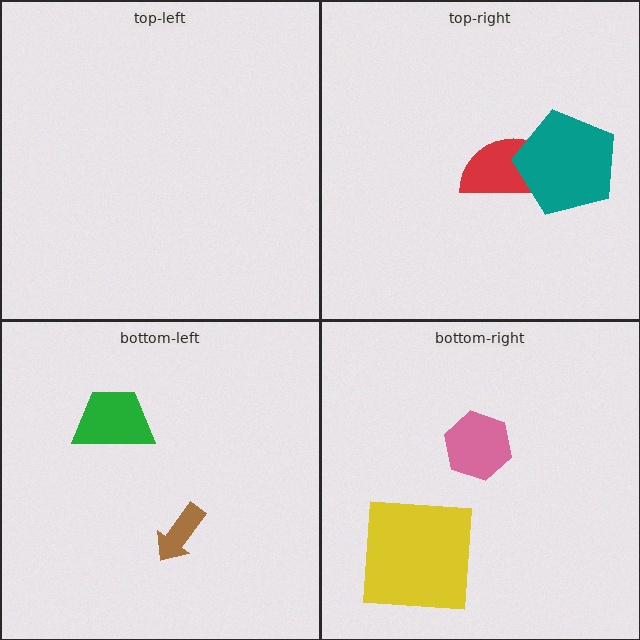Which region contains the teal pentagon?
The top-right region.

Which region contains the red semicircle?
The top-right region.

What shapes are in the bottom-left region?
The green trapezoid, the brown arrow.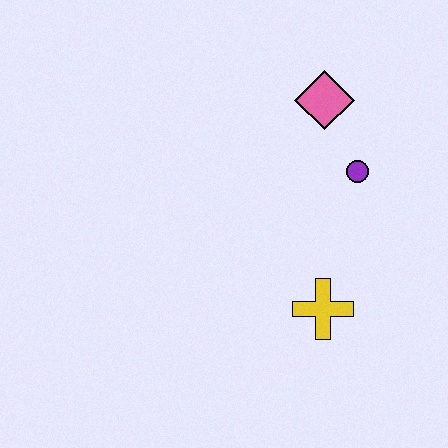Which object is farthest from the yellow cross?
The pink diamond is farthest from the yellow cross.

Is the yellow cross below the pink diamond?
Yes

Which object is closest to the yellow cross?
The purple circle is closest to the yellow cross.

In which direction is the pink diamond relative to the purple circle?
The pink diamond is above the purple circle.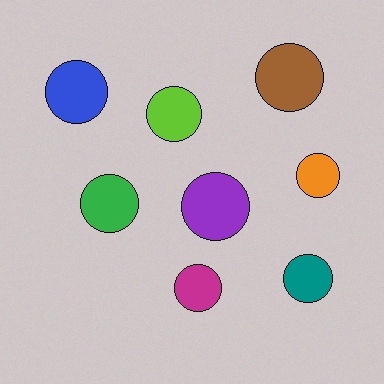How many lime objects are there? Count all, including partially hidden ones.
There is 1 lime object.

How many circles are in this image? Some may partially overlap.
There are 8 circles.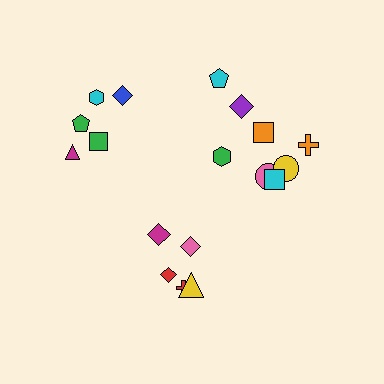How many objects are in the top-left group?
There are 5 objects.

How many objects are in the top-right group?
There are 8 objects.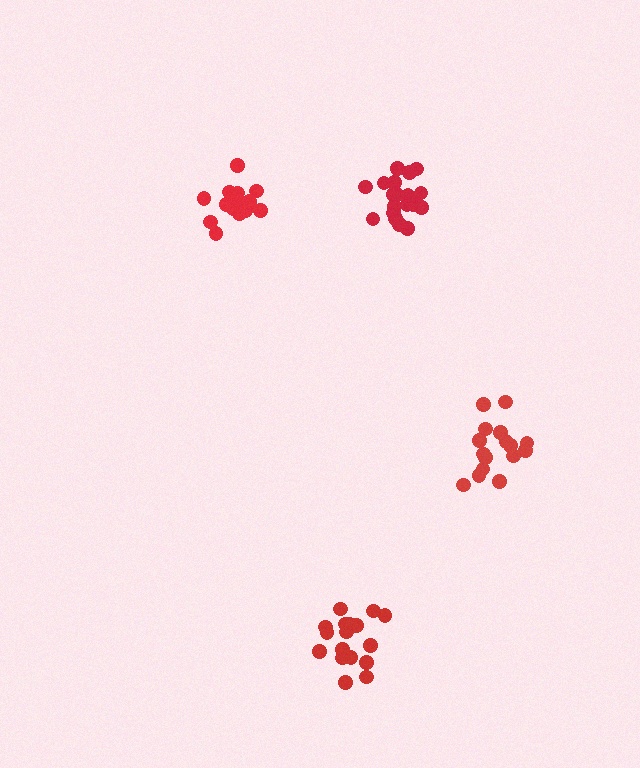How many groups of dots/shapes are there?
There are 4 groups.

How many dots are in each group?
Group 1: 16 dots, Group 2: 19 dots, Group 3: 19 dots, Group 4: 17 dots (71 total).